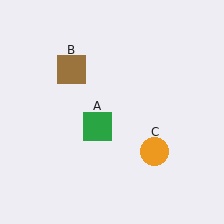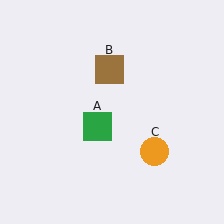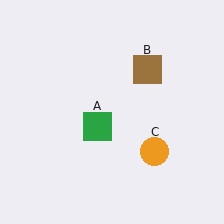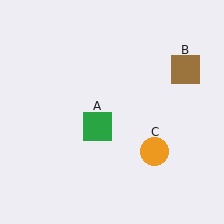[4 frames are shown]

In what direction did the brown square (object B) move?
The brown square (object B) moved right.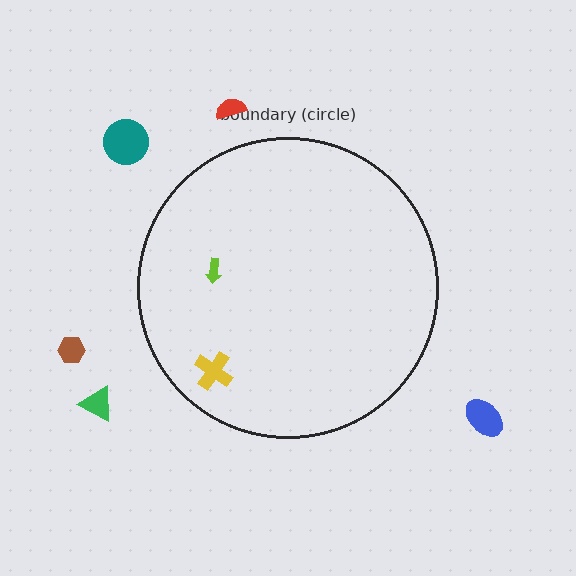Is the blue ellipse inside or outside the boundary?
Outside.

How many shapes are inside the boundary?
2 inside, 5 outside.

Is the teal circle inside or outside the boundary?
Outside.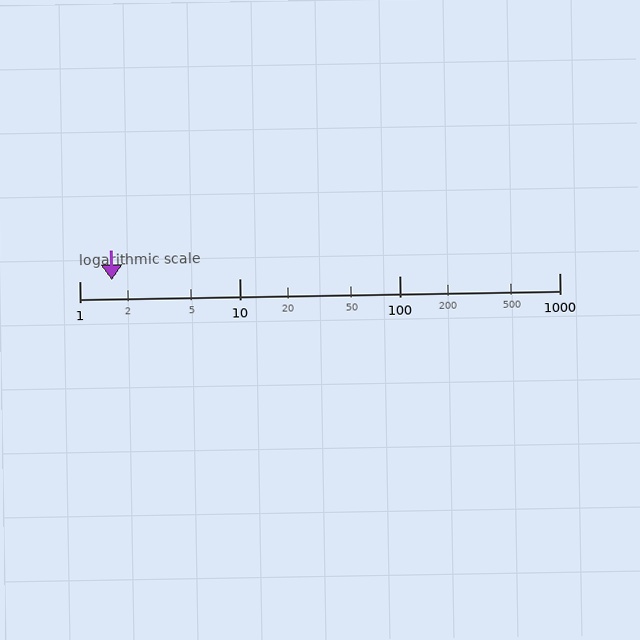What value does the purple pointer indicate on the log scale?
The pointer indicates approximately 1.6.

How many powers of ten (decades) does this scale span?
The scale spans 3 decades, from 1 to 1000.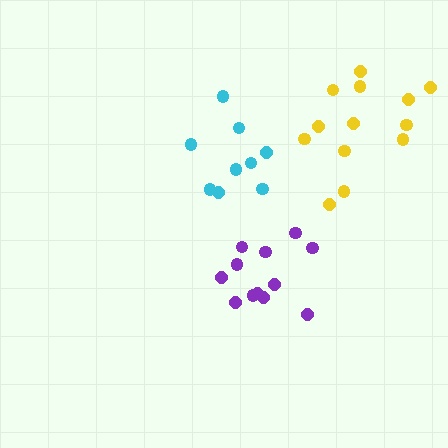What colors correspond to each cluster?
The clusters are colored: purple, cyan, yellow.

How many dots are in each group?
Group 1: 12 dots, Group 2: 9 dots, Group 3: 13 dots (34 total).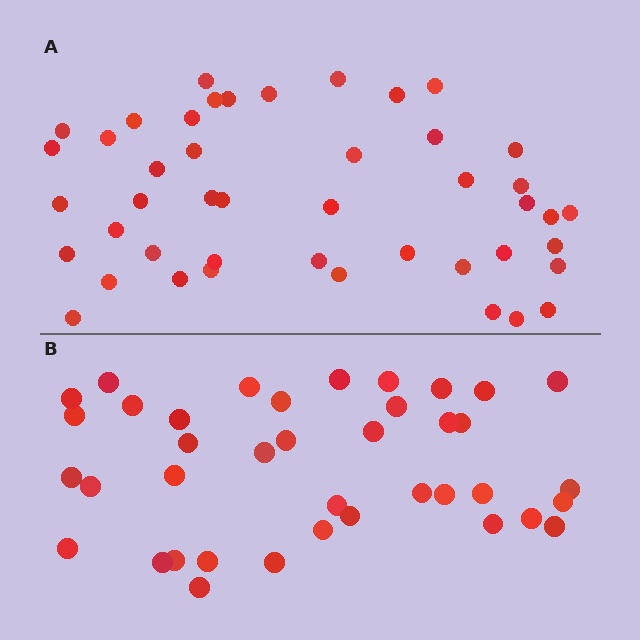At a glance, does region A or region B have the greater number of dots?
Region A (the top region) has more dots.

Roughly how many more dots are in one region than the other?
Region A has about 6 more dots than region B.